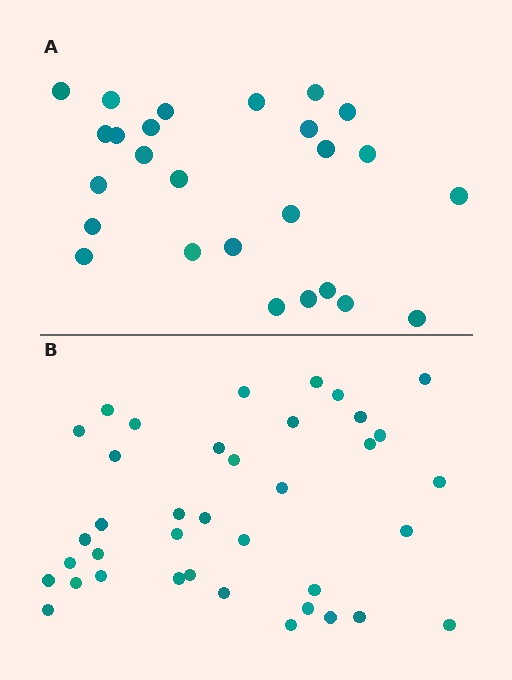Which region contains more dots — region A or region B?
Region B (the bottom region) has more dots.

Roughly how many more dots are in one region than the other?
Region B has roughly 12 or so more dots than region A.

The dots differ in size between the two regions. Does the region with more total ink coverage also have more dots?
No. Region A has more total ink coverage because its dots are larger, but region B actually contains more individual dots. Total area can be misleading — the number of items is what matters here.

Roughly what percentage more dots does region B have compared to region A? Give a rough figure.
About 45% more.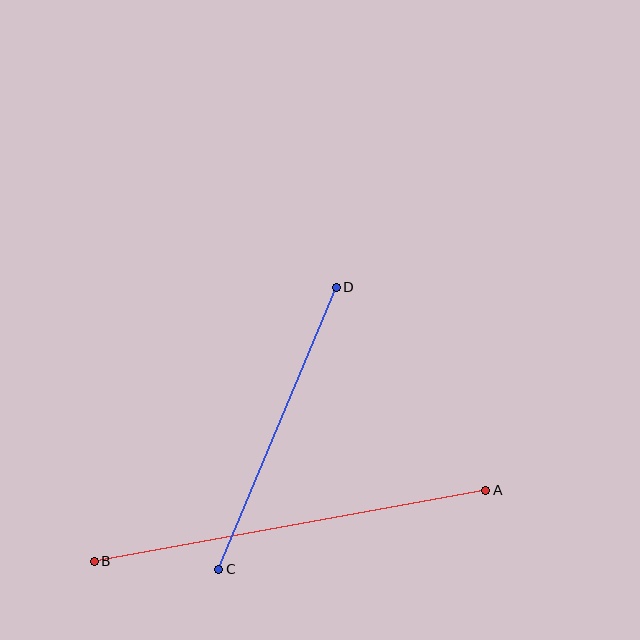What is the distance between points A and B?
The distance is approximately 398 pixels.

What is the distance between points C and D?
The distance is approximately 306 pixels.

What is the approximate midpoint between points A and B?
The midpoint is at approximately (290, 526) pixels.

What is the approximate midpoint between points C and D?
The midpoint is at approximately (278, 428) pixels.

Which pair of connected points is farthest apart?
Points A and B are farthest apart.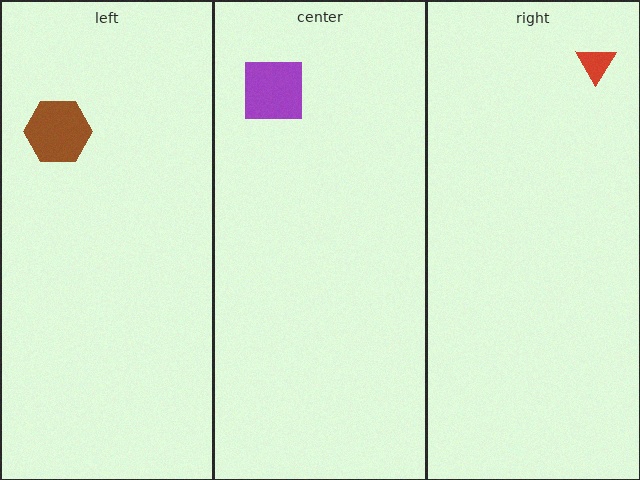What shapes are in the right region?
The red triangle.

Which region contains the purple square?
The center region.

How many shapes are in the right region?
1.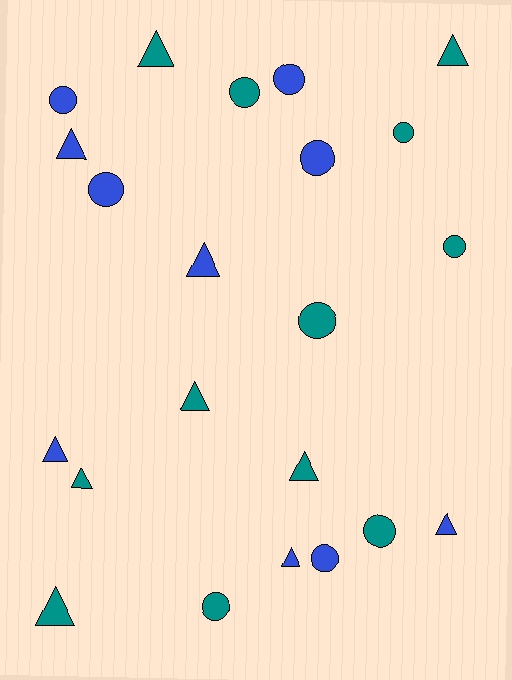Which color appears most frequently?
Teal, with 12 objects.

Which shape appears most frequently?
Triangle, with 11 objects.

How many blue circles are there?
There are 5 blue circles.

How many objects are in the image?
There are 22 objects.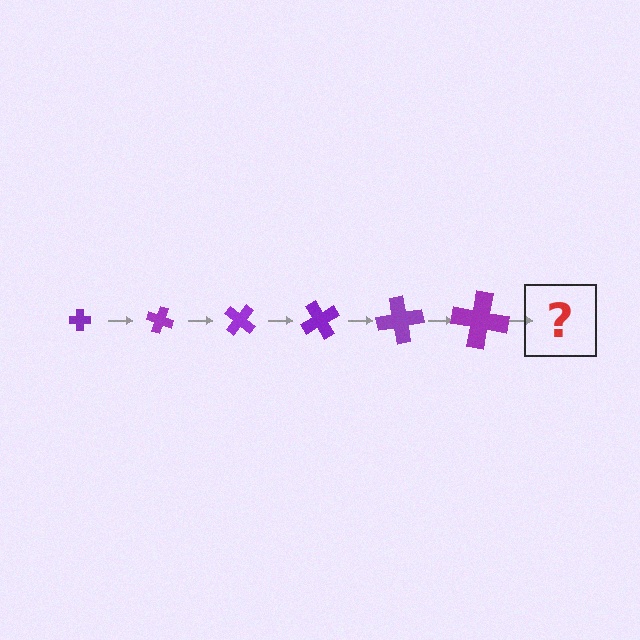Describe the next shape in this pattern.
It should be a cross, larger than the previous one and rotated 120 degrees from the start.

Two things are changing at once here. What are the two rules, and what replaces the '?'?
The two rules are that the cross grows larger each step and it rotates 20 degrees each step. The '?' should be a cross, larger than the previous one and rotated 120 degrees from the start.